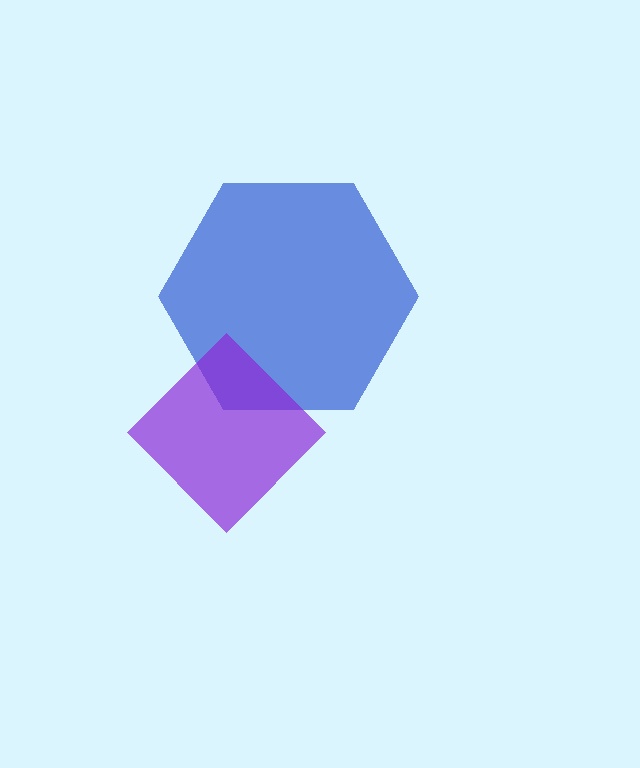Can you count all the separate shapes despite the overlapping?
Yes, there are 2 separate shapes.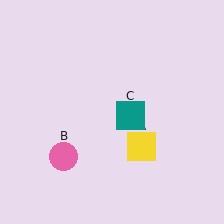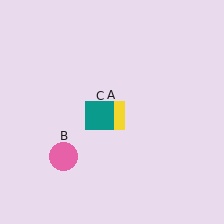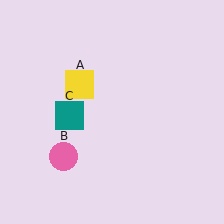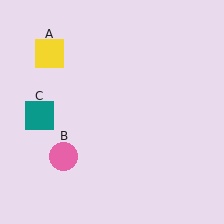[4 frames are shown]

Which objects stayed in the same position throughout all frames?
Pink circle (object B) remained stationary.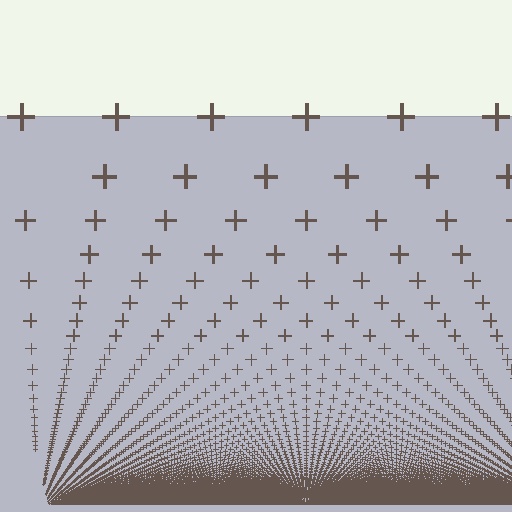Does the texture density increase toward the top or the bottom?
Density increases toward the bottom.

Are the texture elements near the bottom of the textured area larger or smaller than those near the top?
Smaller. The gradient is inverted — elements near the bottom are smaller and denser.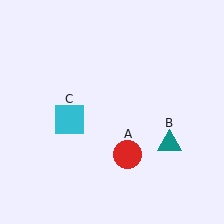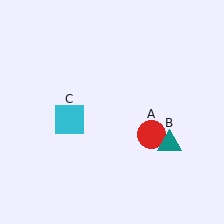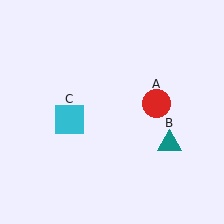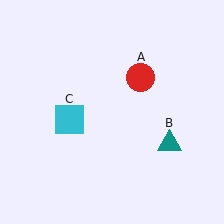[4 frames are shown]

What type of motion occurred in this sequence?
The red circle (object A) rotated counterclockwise around the center of the scene.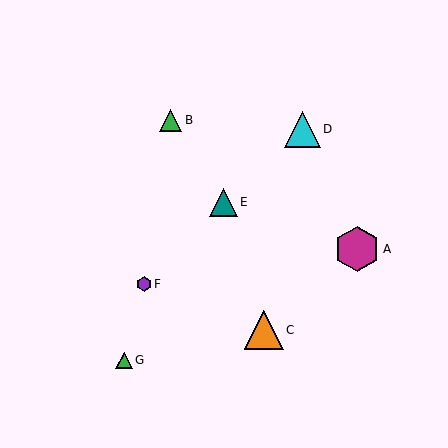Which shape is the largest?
The magenta hexagon (labeled A) is the largest.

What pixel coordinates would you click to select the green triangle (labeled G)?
Click at (124, 360) to select the green triangle G.